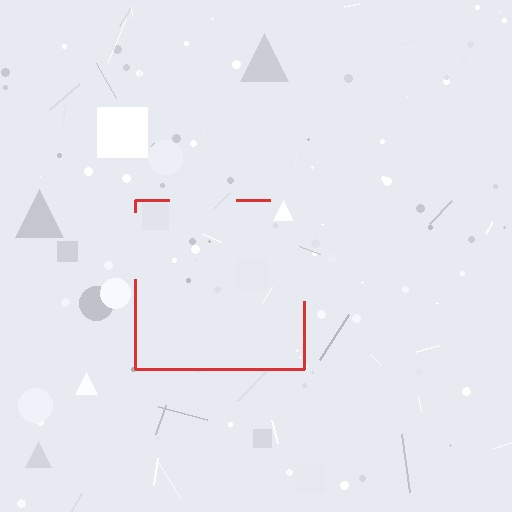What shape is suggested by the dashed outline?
The dashed outline suggests a square.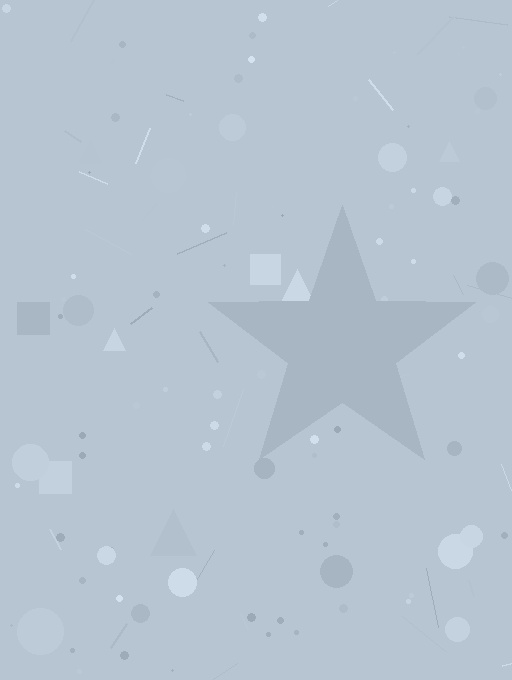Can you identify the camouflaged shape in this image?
The camouflaged shape is a star.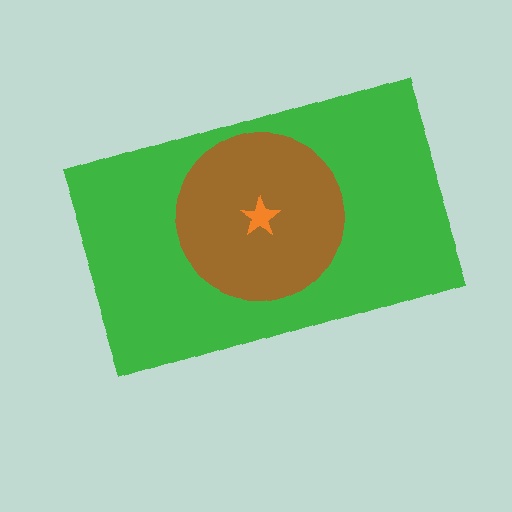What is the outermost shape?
The green rectangle.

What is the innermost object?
The orange star.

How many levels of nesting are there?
3.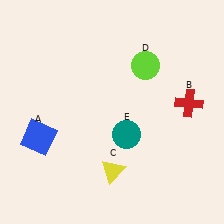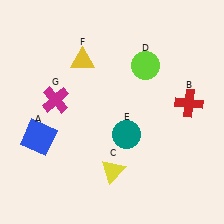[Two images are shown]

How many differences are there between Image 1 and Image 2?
There are 2 differences between the two images.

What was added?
A yellow triangle (F), a magenta cross (G) were added in Image 2.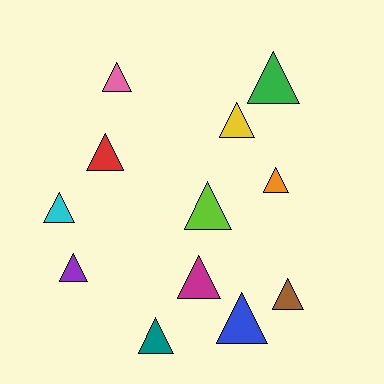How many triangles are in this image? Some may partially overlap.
There are 12 triangles.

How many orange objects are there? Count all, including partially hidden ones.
There is 1 orange object.